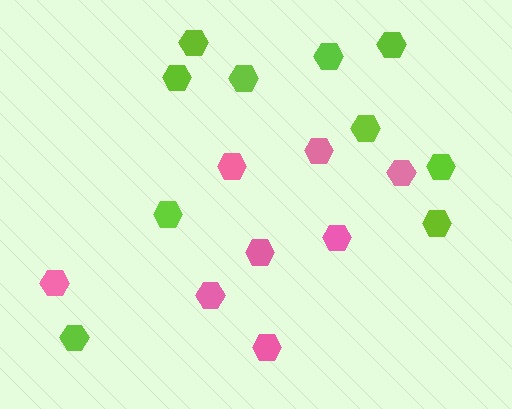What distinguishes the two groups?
There are 2 groups: one group of pink hexagons (8) and one group of lime hexagons (10).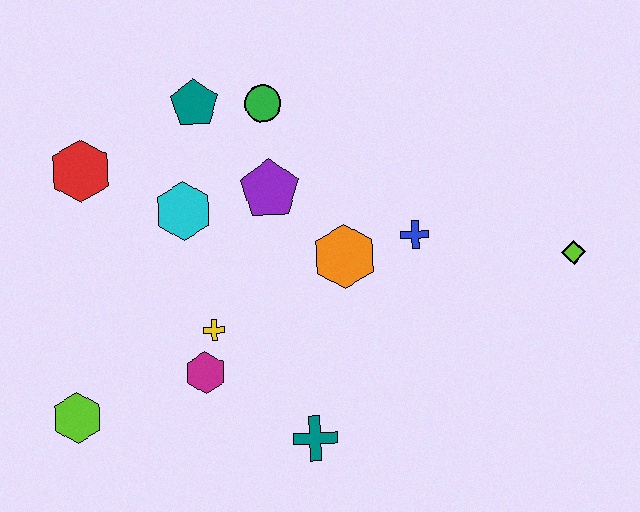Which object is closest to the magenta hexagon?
The yellow cross is closest to the magenta hexagon.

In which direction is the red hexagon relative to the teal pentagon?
The red hexagon is to the left of the teal pentagon.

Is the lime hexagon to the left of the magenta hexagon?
Yes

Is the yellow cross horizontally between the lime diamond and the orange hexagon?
No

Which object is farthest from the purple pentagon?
The lime diamond is farthest from the purple pentagon.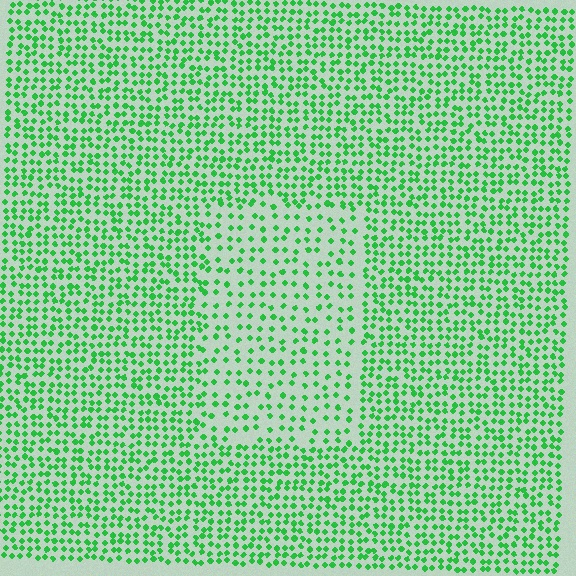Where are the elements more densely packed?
The elements are more densely packed outside the rectangle boundary.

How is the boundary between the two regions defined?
The boundary is defined by a change in element density (approximately 1.8x ratio). All elements are the same color, size, and shape.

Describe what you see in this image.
The image contains small green elements arranged at two different densities. A rectangle-shaped region is visible where the elements are less densely packed than the surrounding area.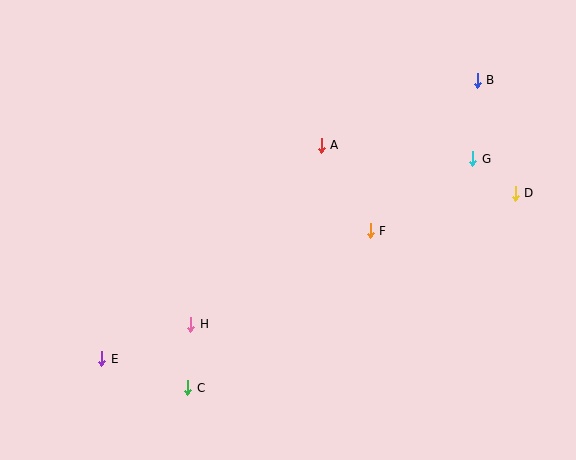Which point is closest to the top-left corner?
Point A is closest to the top-left corner.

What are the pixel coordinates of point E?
Point E is at (102, 359).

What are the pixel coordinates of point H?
Point H is at (191, 324).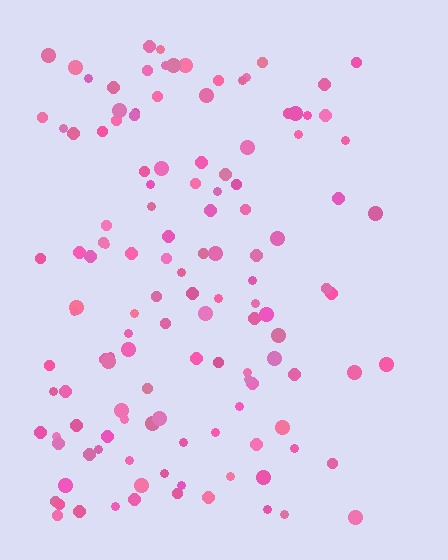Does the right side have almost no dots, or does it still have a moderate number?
Still a moderate number, just noticeably fewer than the left.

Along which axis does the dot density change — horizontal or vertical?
Horizontal.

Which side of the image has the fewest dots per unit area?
The right.